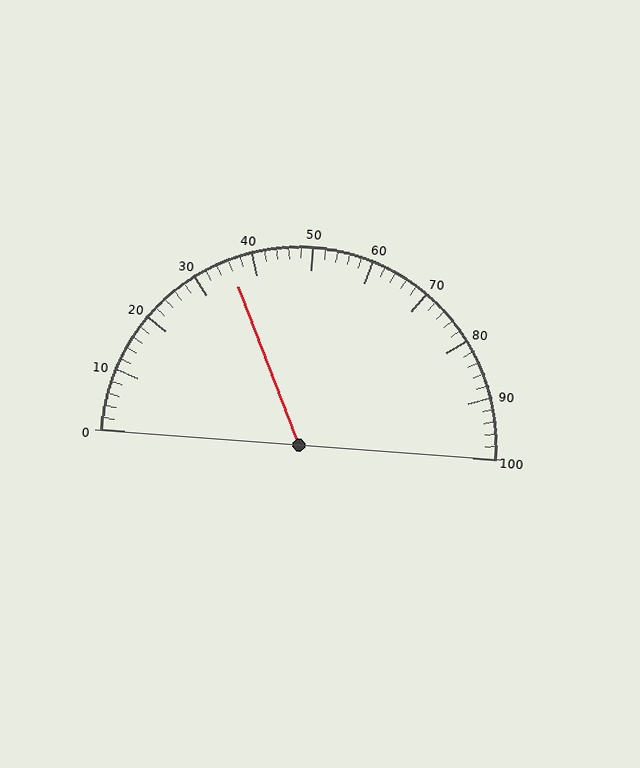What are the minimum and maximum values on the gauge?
The gauge ranges from 0 to 100.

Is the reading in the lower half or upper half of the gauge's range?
The reading is in the lower half of the range (0 to 100).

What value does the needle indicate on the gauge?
The needle indicates approximately 36.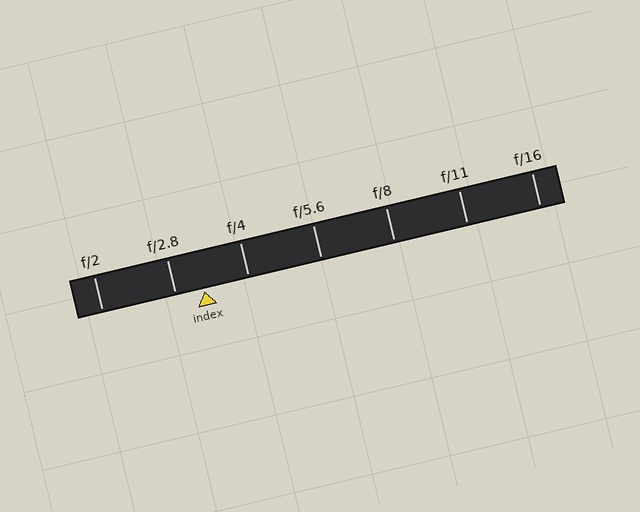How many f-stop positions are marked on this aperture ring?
There are 7 f-stop positions marked.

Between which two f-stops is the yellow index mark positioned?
The index mark is between f/2.8 and f/4.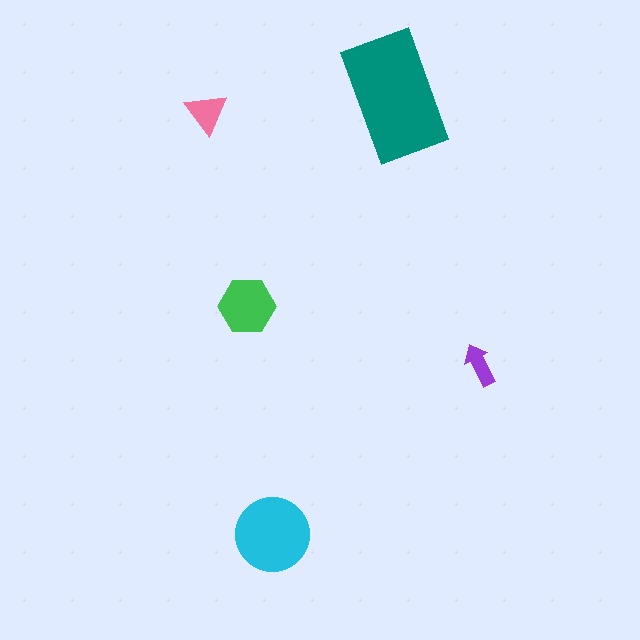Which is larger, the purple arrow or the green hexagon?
The green hexagon.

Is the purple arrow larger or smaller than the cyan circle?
Smaller.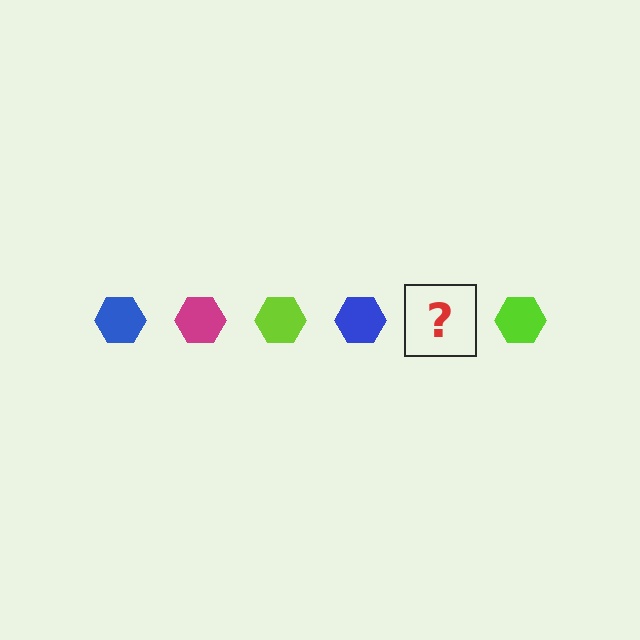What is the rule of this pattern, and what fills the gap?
The rule is that the pattern cycles through blue, magenta, lime hexagons. The gap should be filled with a magenta hexagon.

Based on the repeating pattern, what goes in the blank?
The blank should be a magenta hexagon.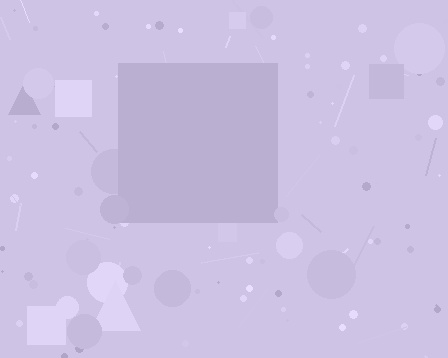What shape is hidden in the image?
A square is hidden in the image.